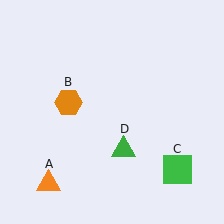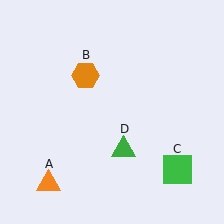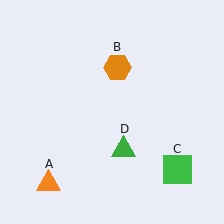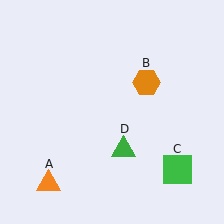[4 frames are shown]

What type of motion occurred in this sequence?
The orange hexagon (object B) rotated clockwise around the center of the scene.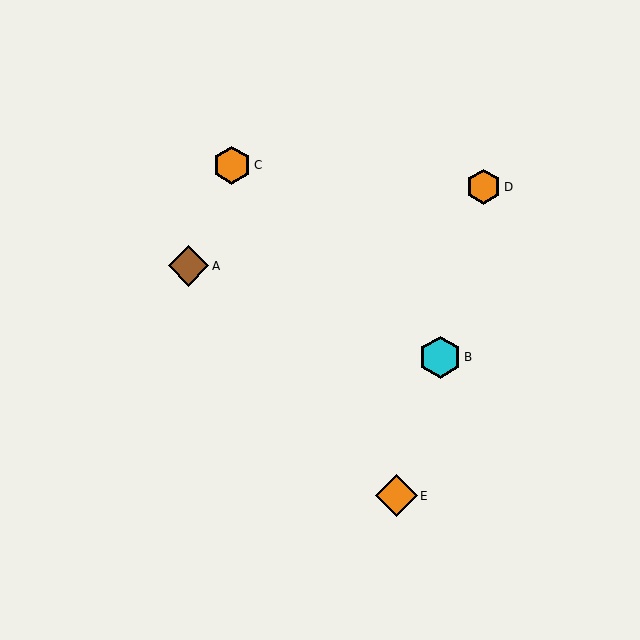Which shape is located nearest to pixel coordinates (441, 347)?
The cyan hexagon (labeled B) at (440, 357) is nearest to that location.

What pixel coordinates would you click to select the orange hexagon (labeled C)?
Click at (232, 165) to select the orange hexagon C.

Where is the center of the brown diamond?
The center of the brown diamond is at (189, 266).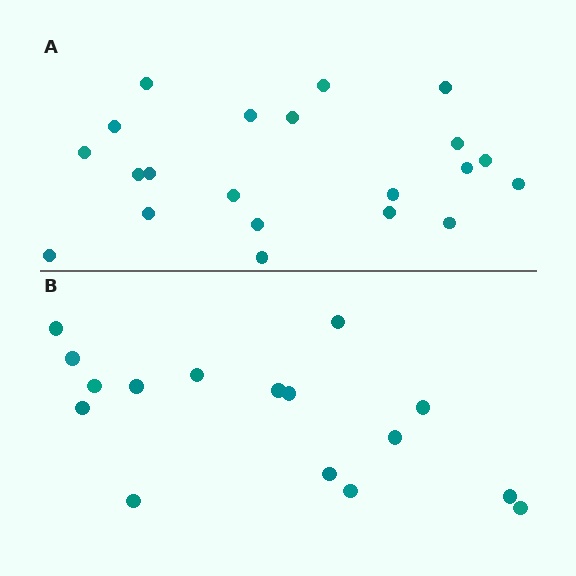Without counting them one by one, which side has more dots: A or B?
Region A (the top region) has more dots.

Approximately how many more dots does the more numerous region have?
Region A has about 5 more dots than region B.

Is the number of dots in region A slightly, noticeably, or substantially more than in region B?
Region A has noticeably more, but not dramatically so. The ratio is roughly 1.3 to 1.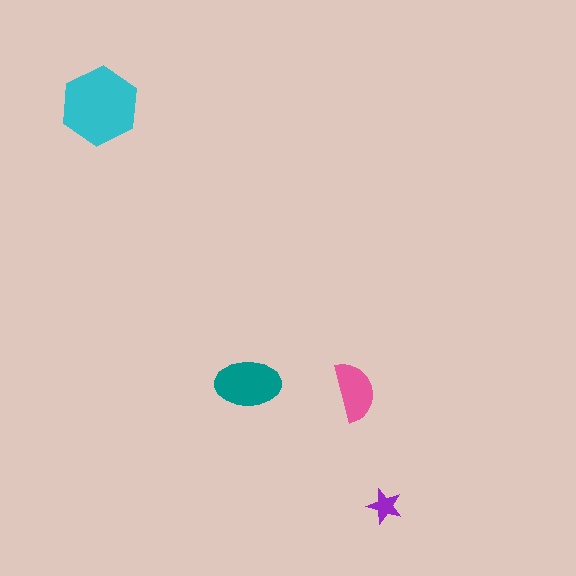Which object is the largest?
The cyan hexagon.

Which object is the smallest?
The purple star.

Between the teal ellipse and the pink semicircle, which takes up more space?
The teal ellipse.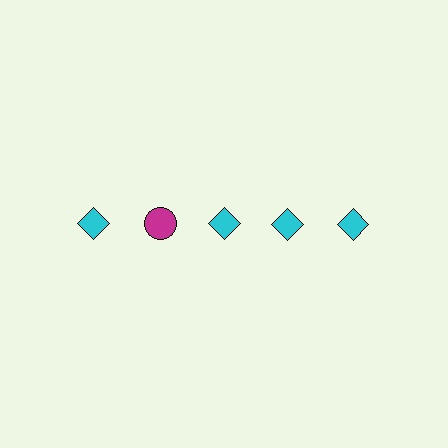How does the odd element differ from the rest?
It differs in both color (magenta instead of cyan) and shape (circle instead of diamond).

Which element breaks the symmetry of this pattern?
The magenta circle in the top row, second from left column breaks the symmetry. All other shapes are cyan diamonds.